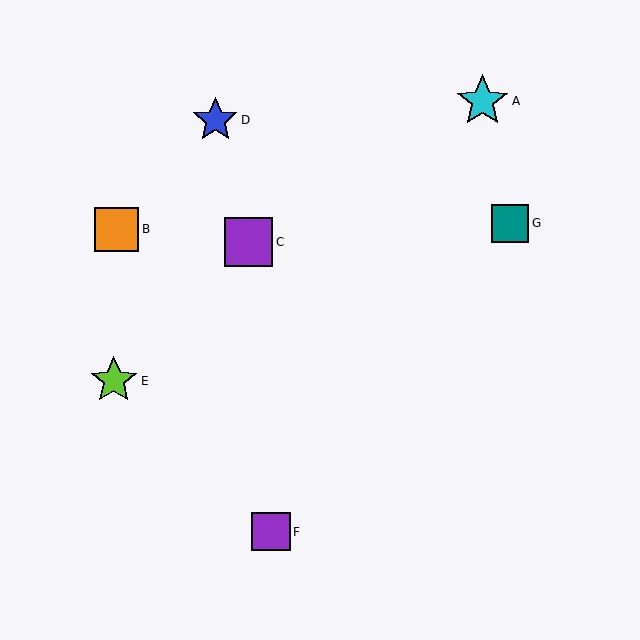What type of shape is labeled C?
Shape C is a purple square.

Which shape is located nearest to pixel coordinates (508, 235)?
The teal square (labeled G) at (510, 223) is nearest to that location.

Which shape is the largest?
The cyan star (labeled A) is the largest.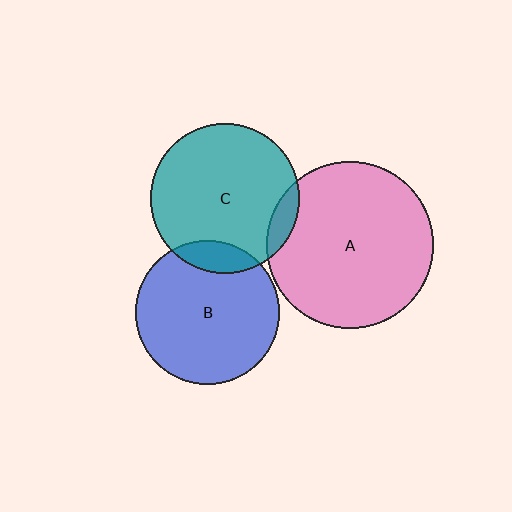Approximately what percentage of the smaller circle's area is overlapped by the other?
Approximately 10%.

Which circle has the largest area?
Circle A (pink).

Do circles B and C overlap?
Yes.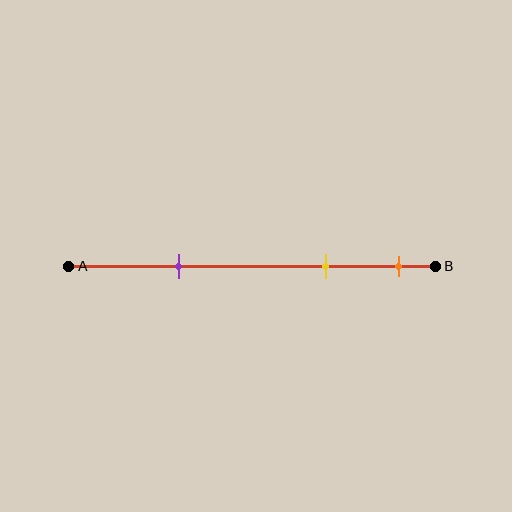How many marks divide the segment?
There are 3 marks dividing the segment.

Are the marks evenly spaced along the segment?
No, the marks are not evenly spaced.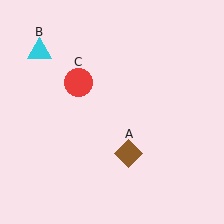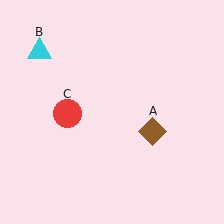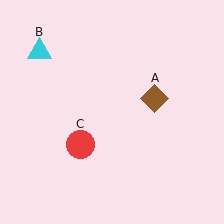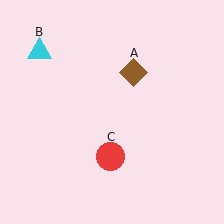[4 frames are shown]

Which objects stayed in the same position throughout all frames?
Cyan triangle (object B) remained stationary.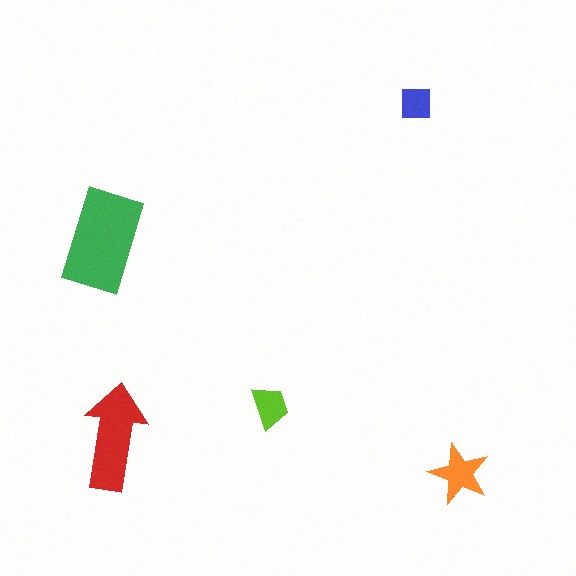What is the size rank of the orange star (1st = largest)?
3rd.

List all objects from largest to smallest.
The green rectangle, the red arrow, the orange star, the lime trapezoid, the blue square.